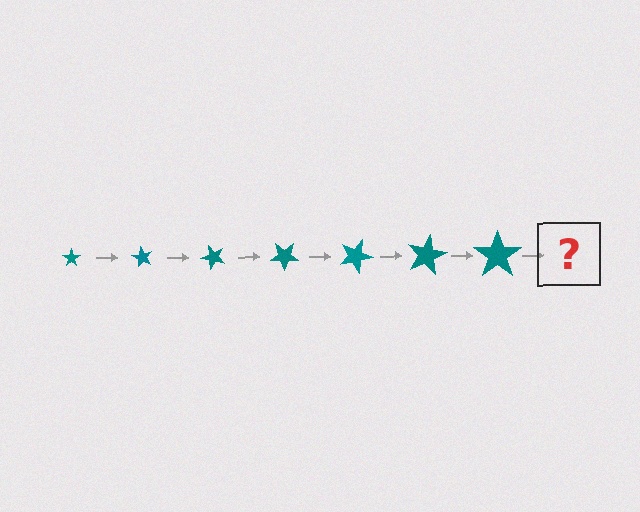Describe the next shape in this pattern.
It should be a star, larger than the previous one and rotated 420 degrees from the start.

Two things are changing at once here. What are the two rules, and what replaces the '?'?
The two rules are that the star grows larger each step and it rotates 60 degrees each step. The '?' should be a star, larger than the previous one and rotated 420 degrees from the start.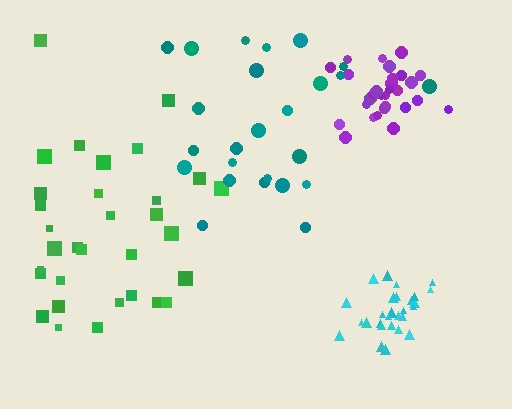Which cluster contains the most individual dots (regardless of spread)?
Green (33).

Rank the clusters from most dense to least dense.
cyan, purple, teal, green.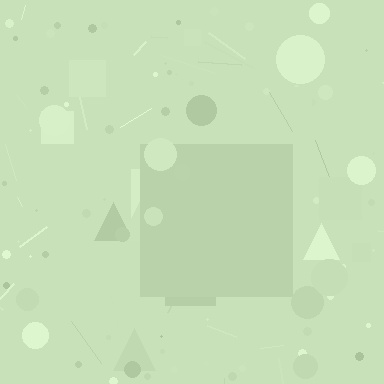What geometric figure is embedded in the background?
A square is embedded in the background.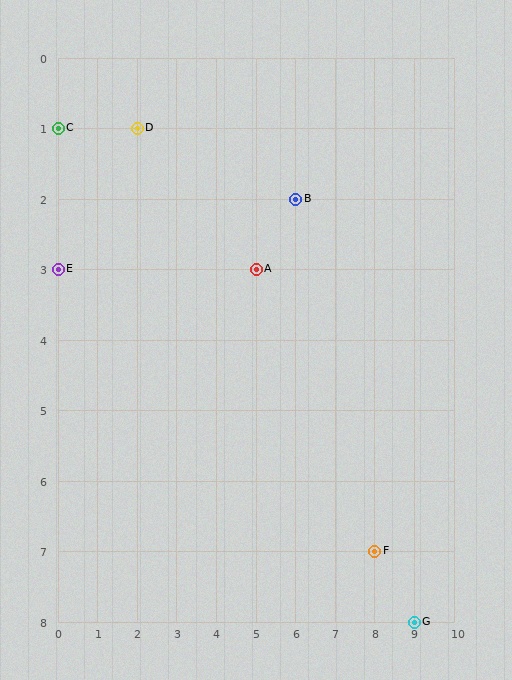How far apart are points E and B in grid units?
Points E and B are 6 columns and 1 row apart (about 6.1 grid units diagonally).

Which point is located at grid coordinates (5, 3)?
Point A is at (5, 3).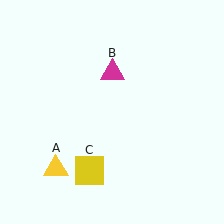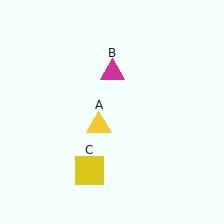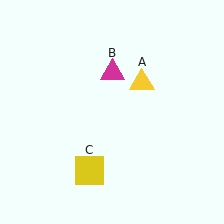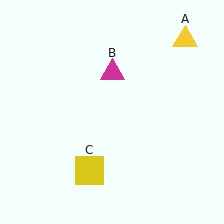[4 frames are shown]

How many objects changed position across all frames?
1 object changed position: yellow triangle (object A).